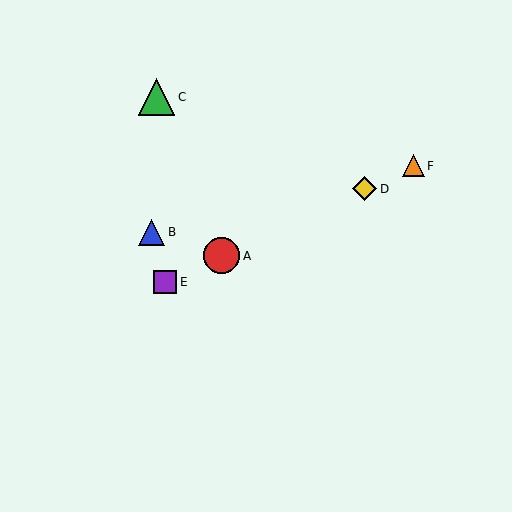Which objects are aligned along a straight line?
Objects A, D, E, F are aligned along a straight line.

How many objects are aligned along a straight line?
4 objects (A, D, E, F) are aligned along a straight line.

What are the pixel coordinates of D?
Object D is at (365, 189).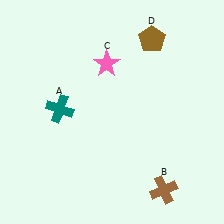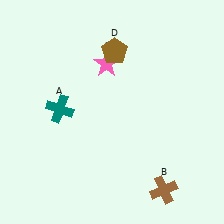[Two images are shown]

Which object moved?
The brown pentagon (D) moved left.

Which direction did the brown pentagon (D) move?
The brown pentagon (D) moved left.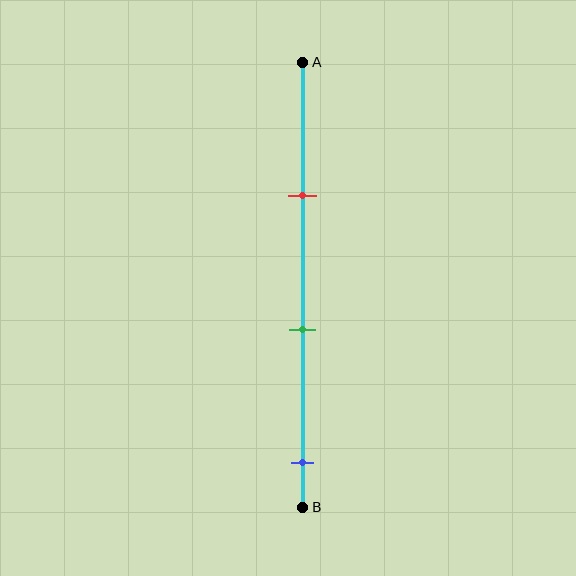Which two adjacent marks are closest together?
The red and green marks are the closest adjacent pair.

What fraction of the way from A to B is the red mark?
The red mark is approximately 30% (0.3) of the way from A to B.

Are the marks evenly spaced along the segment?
Yes, the marks are approximately evenly spaced.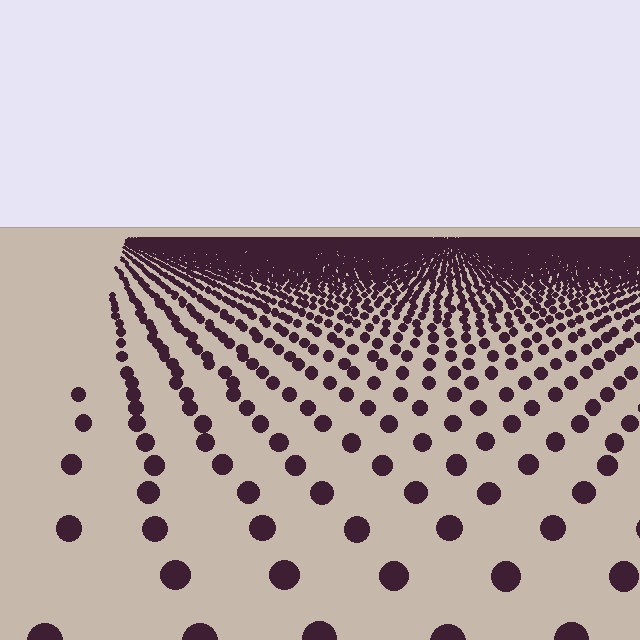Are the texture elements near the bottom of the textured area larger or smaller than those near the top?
Larger. Near the bottom, elements are closer to the viewer and appear at a bigger on-screen size.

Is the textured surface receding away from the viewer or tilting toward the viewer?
The surface is receding away from the viewer. Texture elements get smaller and denser toward the top.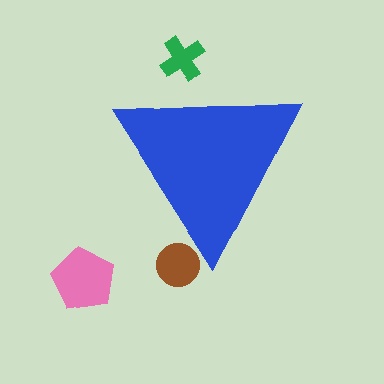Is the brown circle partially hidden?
Yes, the brown circle is partially hidden behind the blue triangle.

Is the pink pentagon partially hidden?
No, the pink pentagon is fully visible.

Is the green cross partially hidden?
Yes, the green cross is partially hidden behind the blue triangle.